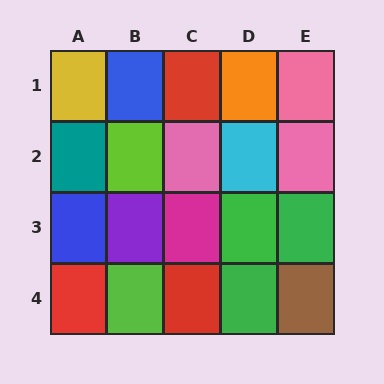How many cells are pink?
3 cells are pink.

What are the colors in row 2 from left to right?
Teal, lime, pink, cyan, pink.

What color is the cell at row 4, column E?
Brown.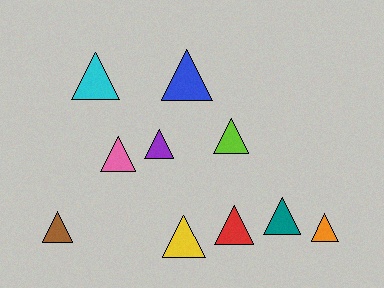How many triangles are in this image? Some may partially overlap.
There are 10 triangles.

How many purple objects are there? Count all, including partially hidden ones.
There is 1 purple object.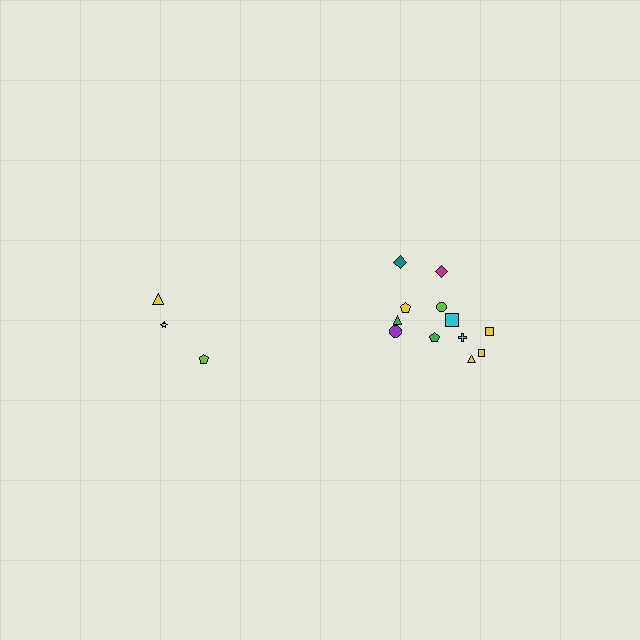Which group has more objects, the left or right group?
The right group.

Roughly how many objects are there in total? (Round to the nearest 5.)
Roughly 15 objects in total.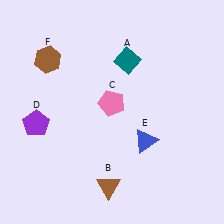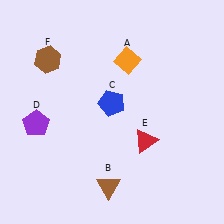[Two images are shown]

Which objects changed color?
A changed from teal to orange. C changed from pink to blue. E changed from blue to red.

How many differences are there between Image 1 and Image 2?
There are 3 differences between the two images.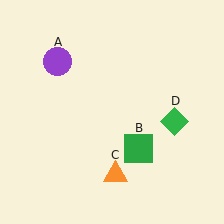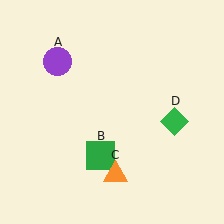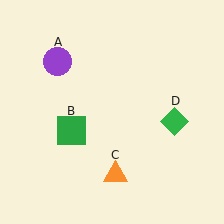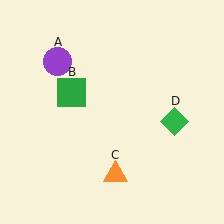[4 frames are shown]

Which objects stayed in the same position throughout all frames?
Purple circle (object A) and orange triangle (object C) and green diamond (object D) remained stationary.